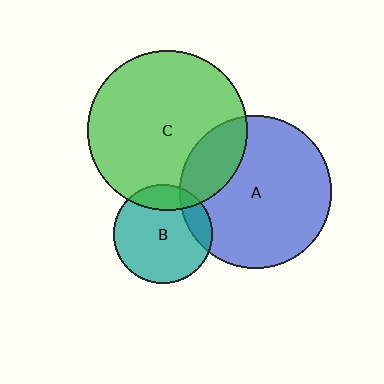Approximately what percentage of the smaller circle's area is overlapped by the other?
Approximately 15%.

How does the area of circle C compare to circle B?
Approximately 2.6 times.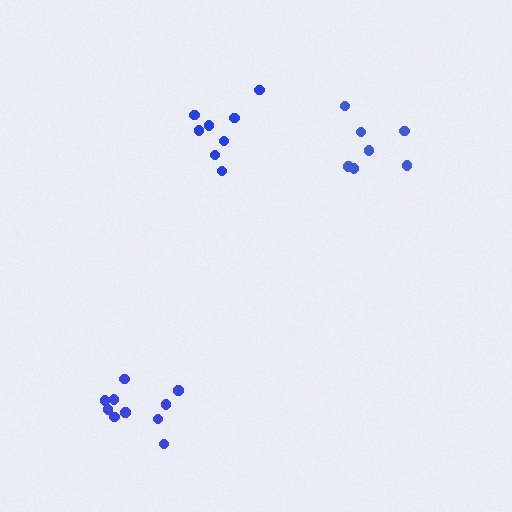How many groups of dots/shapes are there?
There are 3 groups.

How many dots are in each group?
Group 1: 11 dots, Group 2: 8 dots, Group 3: 7 dots (26 total).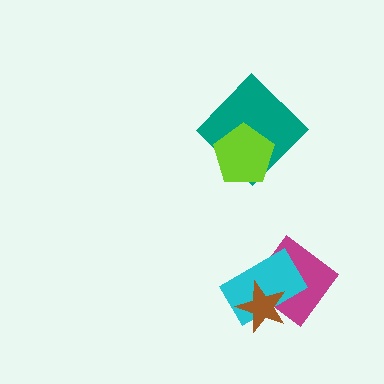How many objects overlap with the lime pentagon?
1 object overlaps with the lime pentagon.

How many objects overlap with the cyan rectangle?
2 objects overlap with the cyan rectangle.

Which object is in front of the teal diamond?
The lime pentagon is in front of the teal diamond.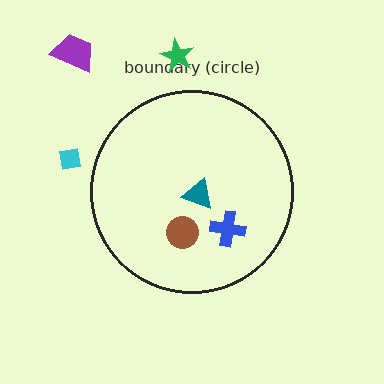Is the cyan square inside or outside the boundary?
Outside.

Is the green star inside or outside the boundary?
Outside.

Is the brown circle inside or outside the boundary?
Inside.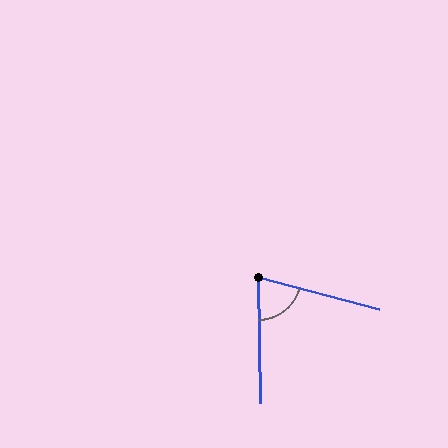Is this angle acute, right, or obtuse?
It is acute.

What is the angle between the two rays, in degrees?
Approximately 74 degrees.